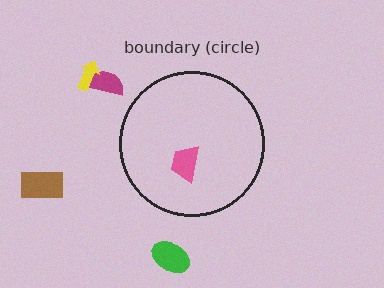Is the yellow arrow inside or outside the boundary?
Outside.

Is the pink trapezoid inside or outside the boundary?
Inside.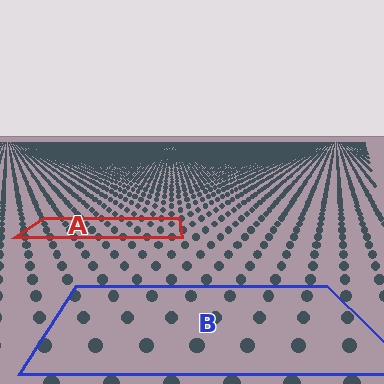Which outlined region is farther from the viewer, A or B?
Region A is farther from the viewer — the texture elements inside it appear smaller and more densely packed.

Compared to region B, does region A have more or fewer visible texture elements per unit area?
Region A has more texture elements per unit area — they are packed more densely because it is farther away.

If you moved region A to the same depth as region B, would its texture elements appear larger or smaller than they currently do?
They would appear larger. At a closer depth, the same texture elements are projected at a bigger on-screen size.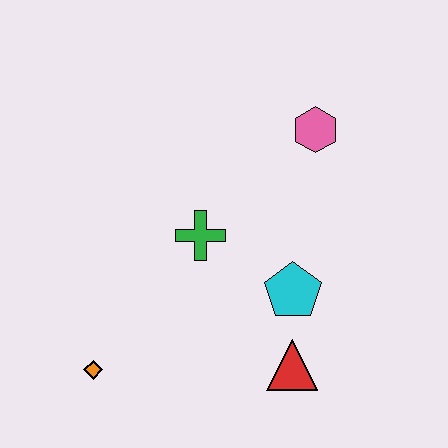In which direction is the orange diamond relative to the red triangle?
The orange diamond is to the left of the red triangle.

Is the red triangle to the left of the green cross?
No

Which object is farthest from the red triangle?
The pink hexagon is farthest from the red triangle.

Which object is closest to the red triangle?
The cyan pentagon is closest to the red triangle.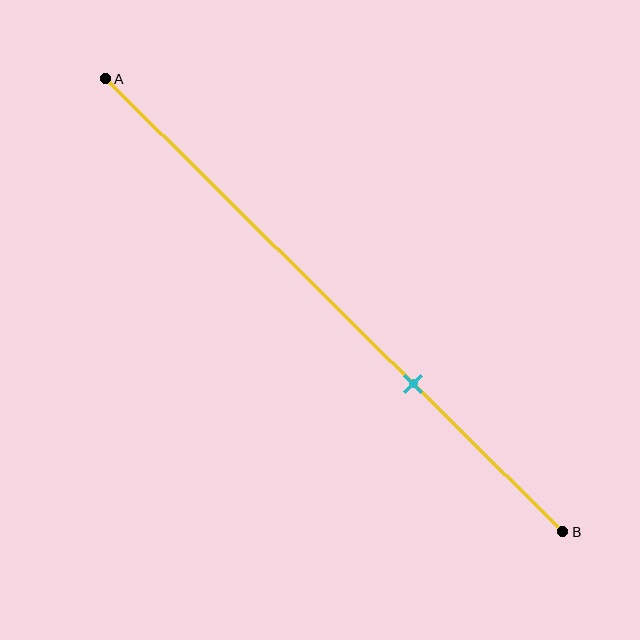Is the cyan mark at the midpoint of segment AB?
No, the mark is at about 65% from A, not at the 50% midpoint.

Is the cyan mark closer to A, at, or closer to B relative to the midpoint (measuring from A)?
The cyan mark is closer to point B than the midpoint of segment AB.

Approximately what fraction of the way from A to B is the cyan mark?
The cyan mark is approximately 65% of the way from A to B.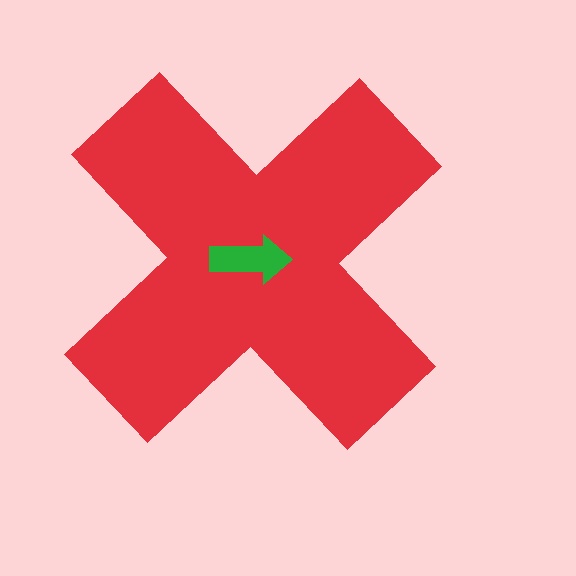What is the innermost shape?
The green arrow.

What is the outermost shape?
The red cross.